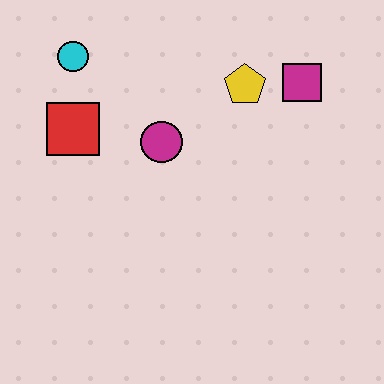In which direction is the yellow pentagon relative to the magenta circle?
The yellow pentagon is to the right of the magenta circle.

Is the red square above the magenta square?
No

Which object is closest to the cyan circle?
The red square is closest to the cyan circle.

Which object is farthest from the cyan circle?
The magenta square is farthest from the cyan circle.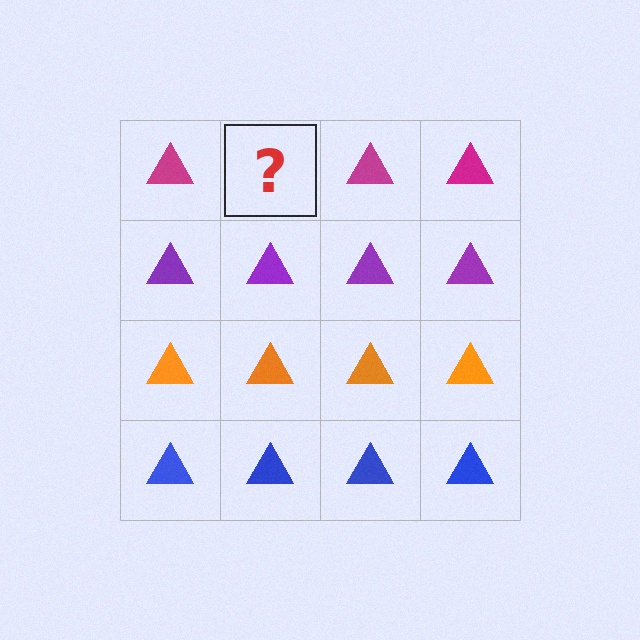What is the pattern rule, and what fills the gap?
The rule is that each row has a consistent color. The gap should be filled with a magenta triangle.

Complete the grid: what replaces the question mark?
The question mark should be replaced with a magenta triangle.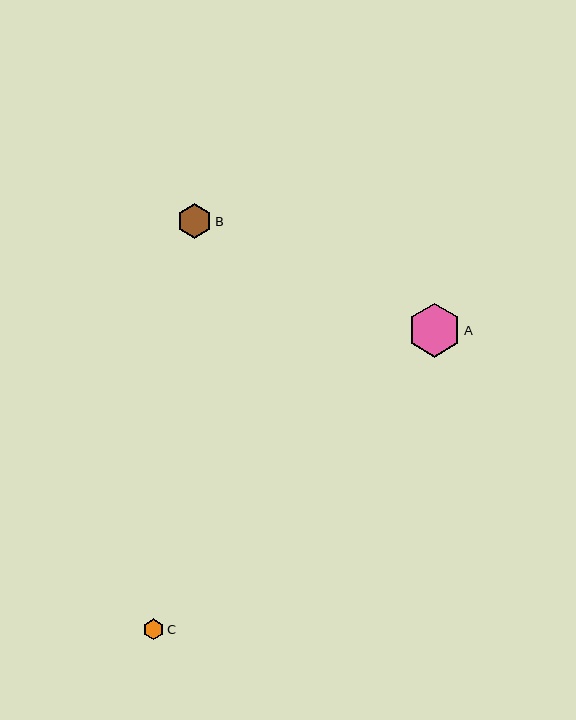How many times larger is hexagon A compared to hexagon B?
Hexagon A is approximately 1.6 times the size of hexagon B.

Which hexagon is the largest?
Hexagon A is the largest with a size of approximately 54 pixels.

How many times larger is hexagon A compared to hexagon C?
Hexagon A is approximately 2.6 times the size of hexagon C.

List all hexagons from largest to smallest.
From largest to smallest: A, B, C.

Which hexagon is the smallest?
Hexagon C is the smallest with a size of approximately 21 pixels.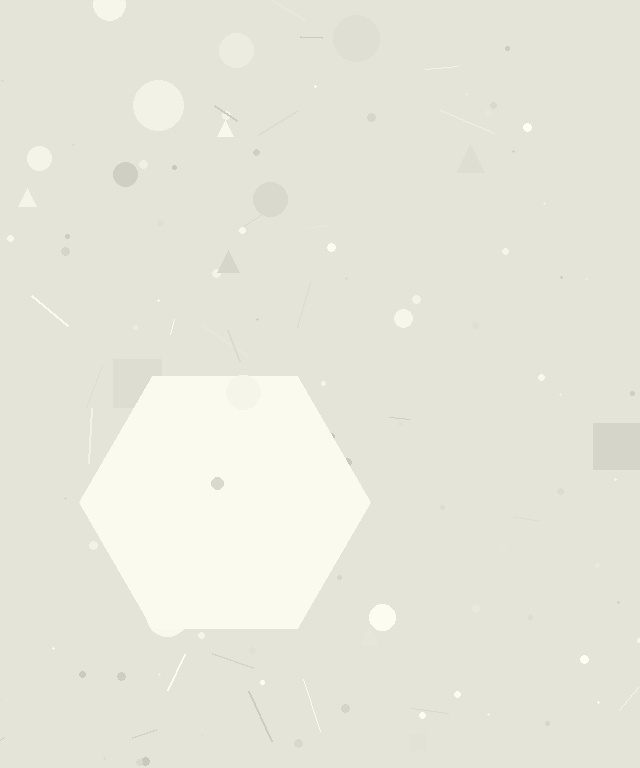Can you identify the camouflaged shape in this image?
The camouflaged shape is a hexagon.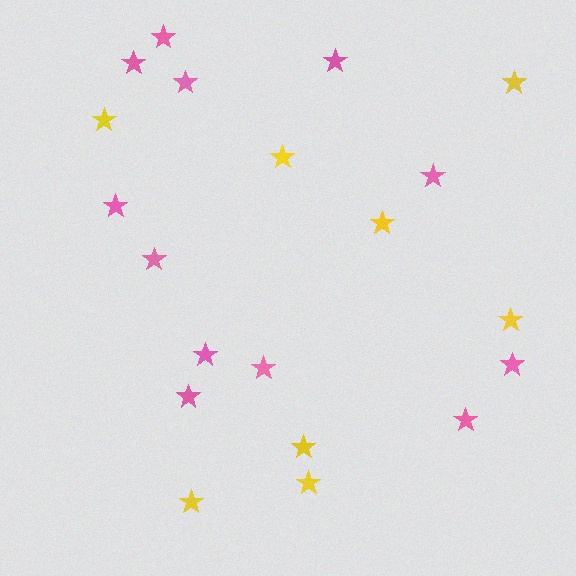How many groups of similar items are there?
There are 2 groups: one group of pink stars (12) and one group of yellow stars (8).